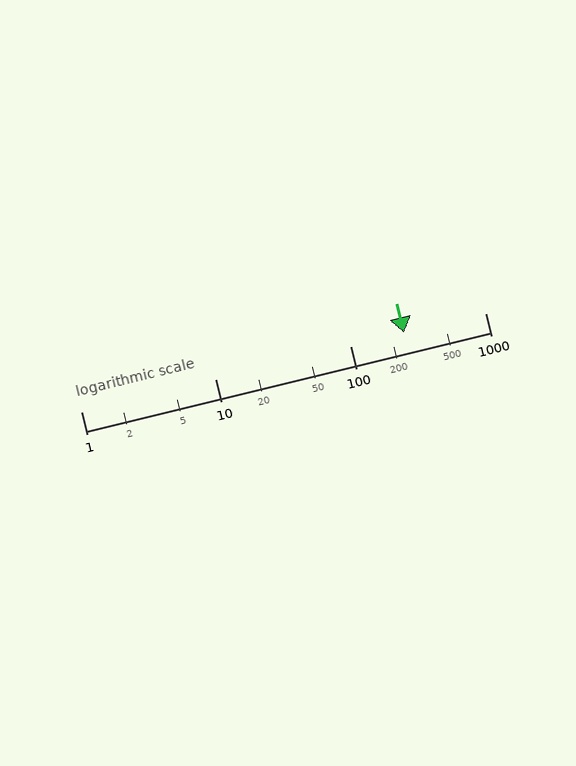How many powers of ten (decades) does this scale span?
The scale spans 3 decades, from 1 to 1000.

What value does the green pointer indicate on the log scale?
The pointer indicates approximately 250.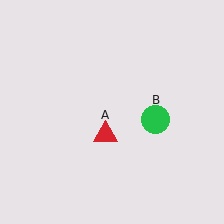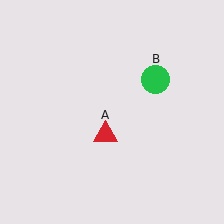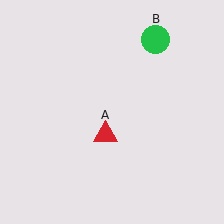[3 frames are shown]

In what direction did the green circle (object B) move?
The green circle (object B) moved up.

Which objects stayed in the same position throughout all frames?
Red triangle (object A) remained stationary.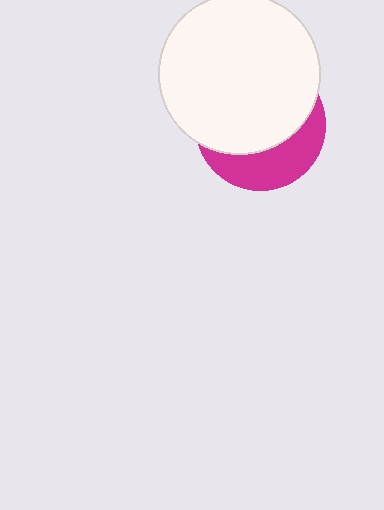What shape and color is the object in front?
The object in front is a white circle.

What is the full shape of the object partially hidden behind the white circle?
The partially hidden object is a magenta circle.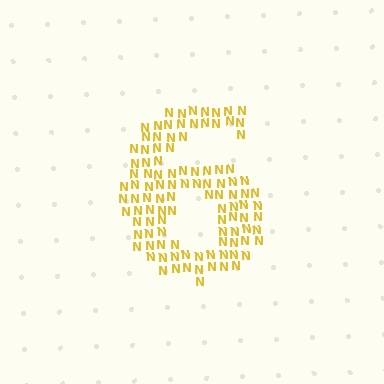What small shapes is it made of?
It is made of small letter N's.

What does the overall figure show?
The overall figure shows the digit 6.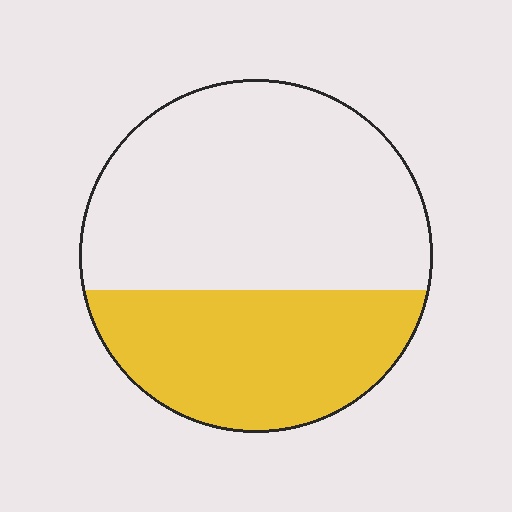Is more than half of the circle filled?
No.